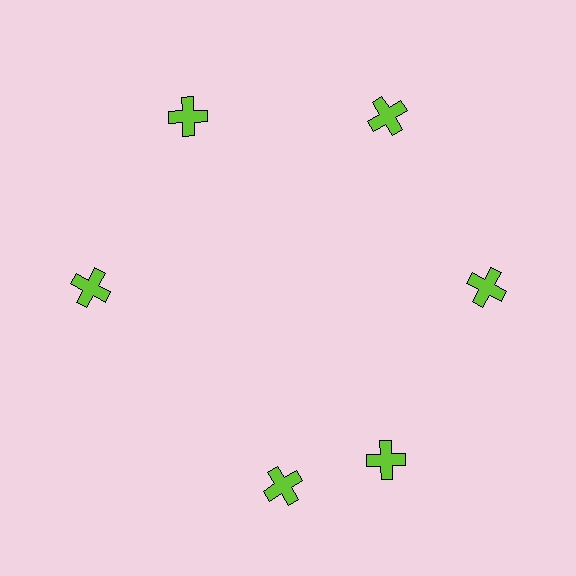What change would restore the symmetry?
The symmetry would be restored by rotating it back into even spacing with its neighbors so that all 6 crosses sit at equal angles and equal distance from the center.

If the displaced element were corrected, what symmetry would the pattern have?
It would have 6-fold rotational symmetry — the pattern would map onto itself every 60 degrees.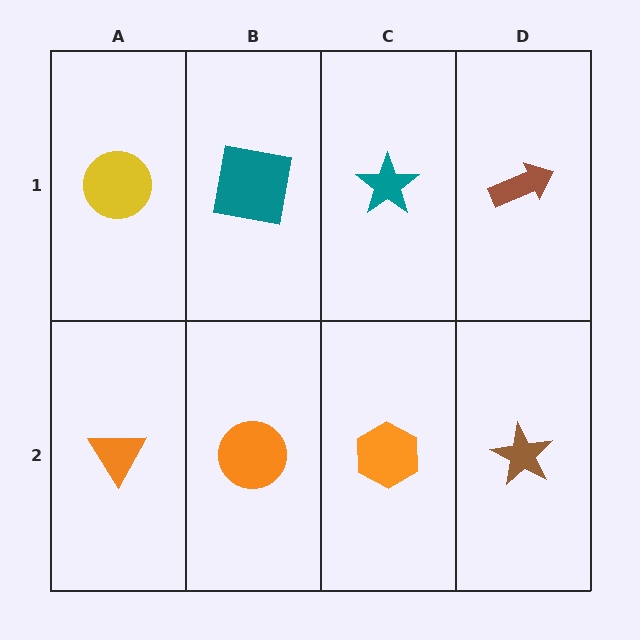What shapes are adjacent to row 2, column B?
A teal square (row 1, column B), an orange triangle (row 2, column A), an orange hexagon (row 2, column C).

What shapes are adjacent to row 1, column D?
A brown star (row 2, column D), a teal star (row 1, column C).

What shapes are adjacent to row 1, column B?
An orange circle (row 2, column B), a yellow circle (row 1, column A), a teal star (row 1, column C).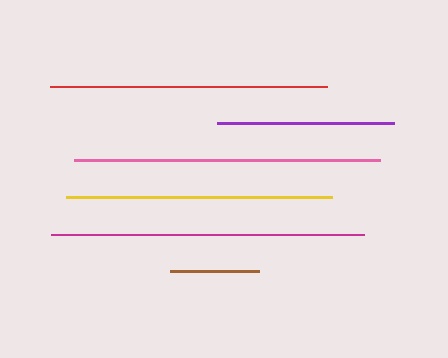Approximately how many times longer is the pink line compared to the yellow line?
The pink line is approximately 1.2 times the length of the yellow line.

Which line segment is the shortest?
The brown line is the shortest at approximately 89 pixels.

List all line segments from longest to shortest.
From longest to shortest: magenta, pink, red, yellow, purple, brown.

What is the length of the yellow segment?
The yellow segment is approximately 266 pixels long.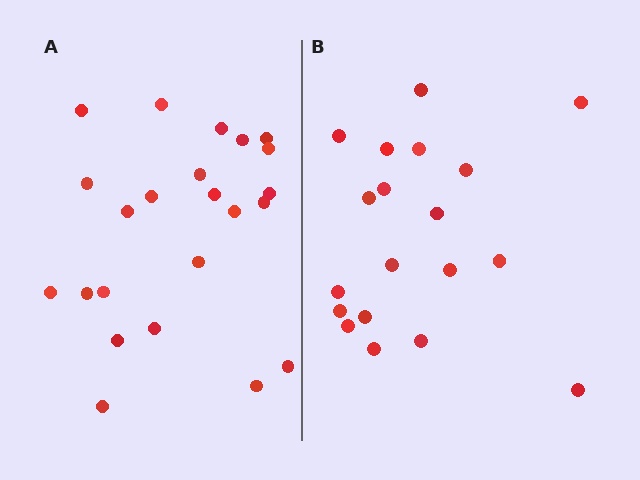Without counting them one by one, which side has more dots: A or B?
Region A (the left region) has more dots.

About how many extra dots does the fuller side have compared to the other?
Region A has about 4 more dots than region B.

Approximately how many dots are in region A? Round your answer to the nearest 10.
About 20 dots. (The exact count is 23, which rounds to 20.)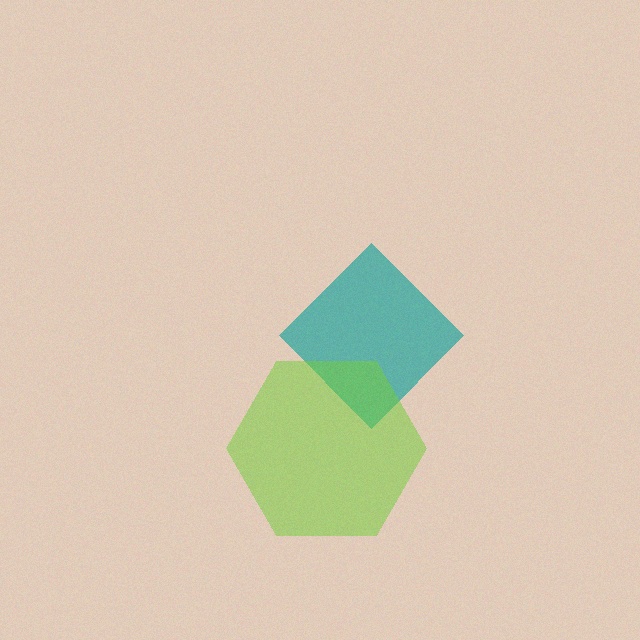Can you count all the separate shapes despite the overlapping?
Yes, there are 2 separate shapes.